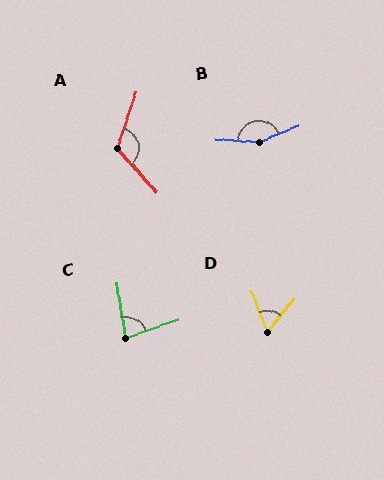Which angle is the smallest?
D, at approximately 60 degrees.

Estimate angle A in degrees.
Approximately 120 degrees.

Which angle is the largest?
B, at approximately 155 degrees.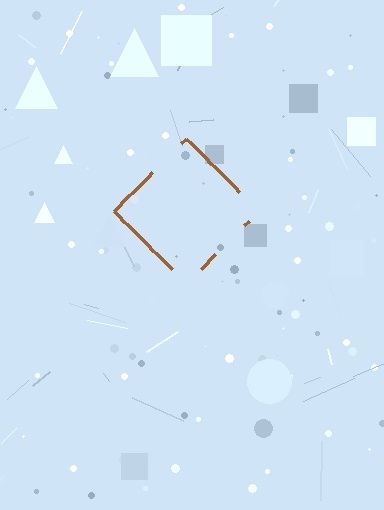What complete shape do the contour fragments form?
The contour fragments form a diamond.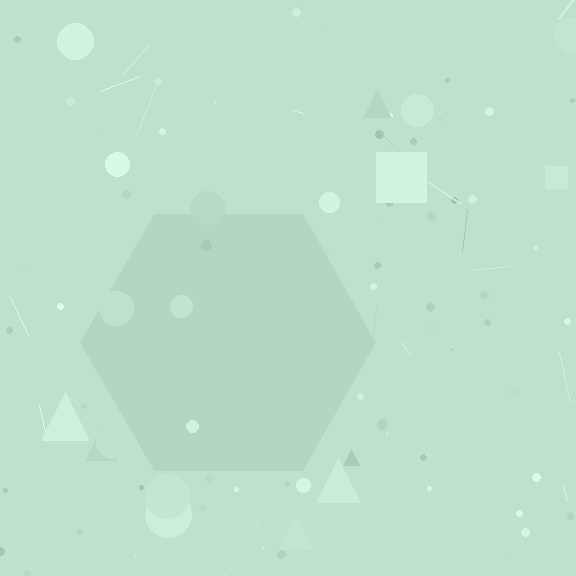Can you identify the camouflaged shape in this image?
The camouflaged shape is a hexagon.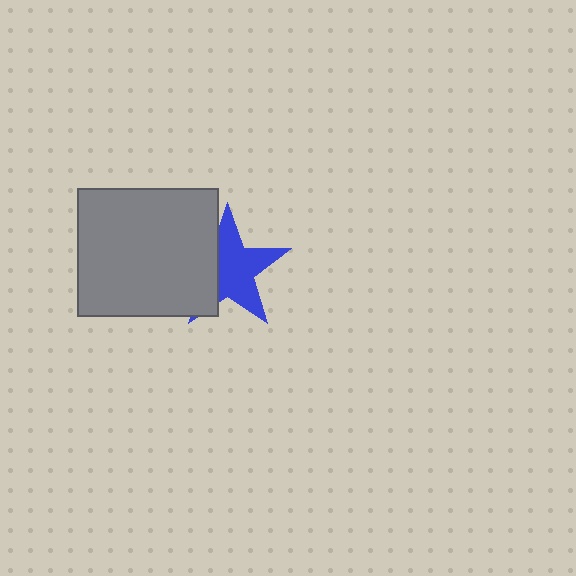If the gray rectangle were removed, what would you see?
You would see the complete blue star.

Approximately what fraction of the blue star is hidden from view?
Roughly 36% of the blue star is hidden behind the gray rectangle.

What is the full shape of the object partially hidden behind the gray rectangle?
The partially hidden object is a blue star.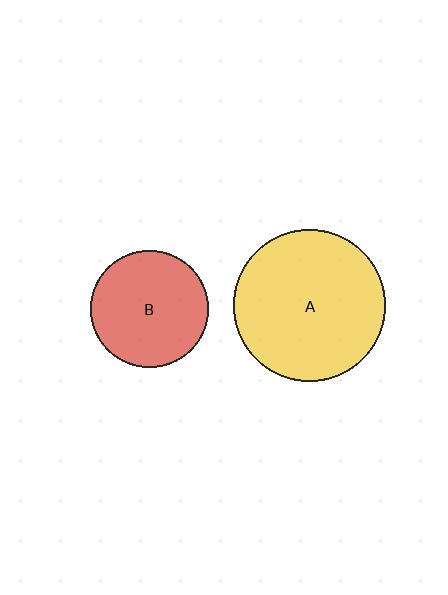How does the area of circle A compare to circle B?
Approximately 1.7 times.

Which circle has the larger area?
Circle A (yellow).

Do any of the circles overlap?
No, none of the circles overlap.